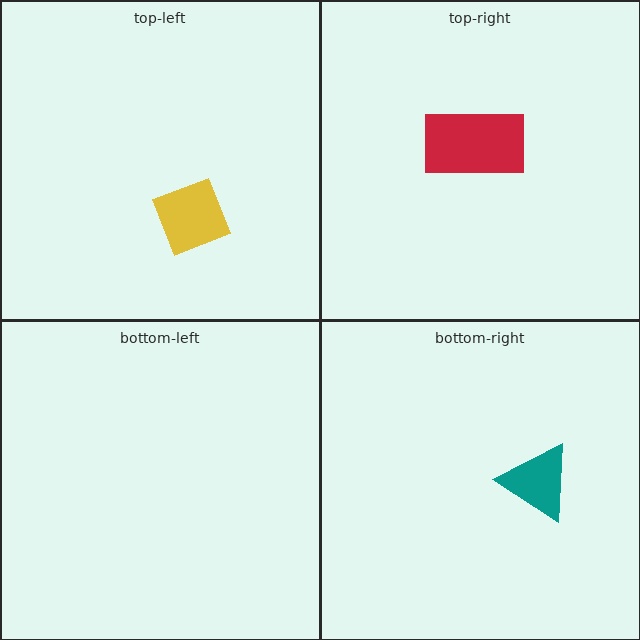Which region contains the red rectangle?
The top-right region.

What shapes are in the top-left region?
The yellow diamond.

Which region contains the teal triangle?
The bottom-right region.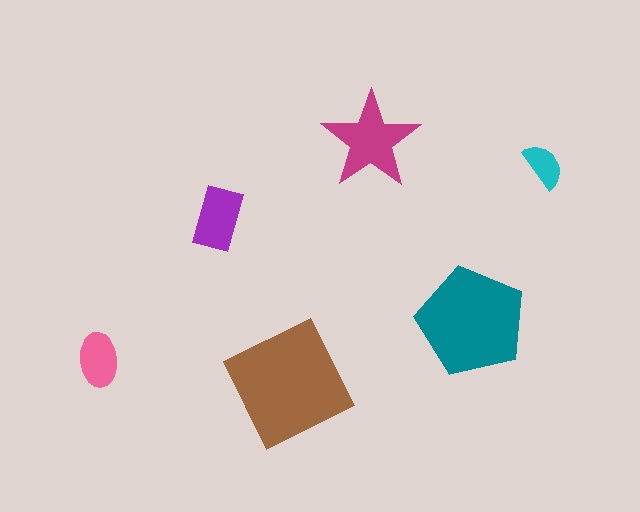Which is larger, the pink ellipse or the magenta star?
The magenta star.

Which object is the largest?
The brown square.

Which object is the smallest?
The cyan semicircle.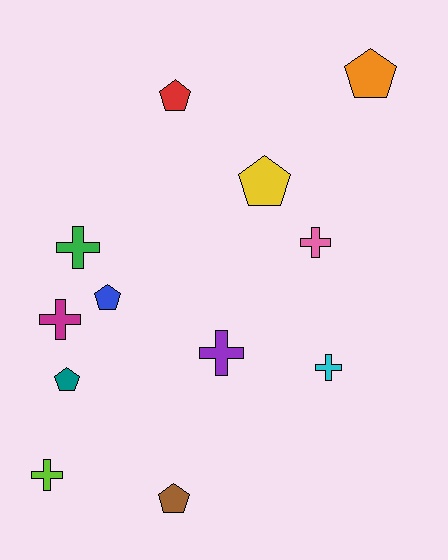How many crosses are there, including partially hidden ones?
There are 6 crosses.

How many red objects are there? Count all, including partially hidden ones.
There is 1 red object.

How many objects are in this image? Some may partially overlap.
There are 12 objects.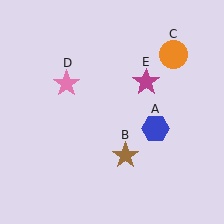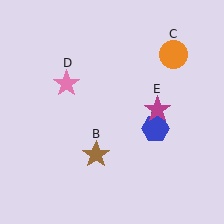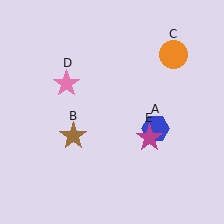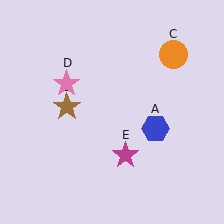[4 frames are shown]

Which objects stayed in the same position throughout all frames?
Blue hexagon (object A) and orange circle (object C) and pink star (object D) remained stationary.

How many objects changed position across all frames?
2 objects changed position: brown star (object B), magenta star (object E).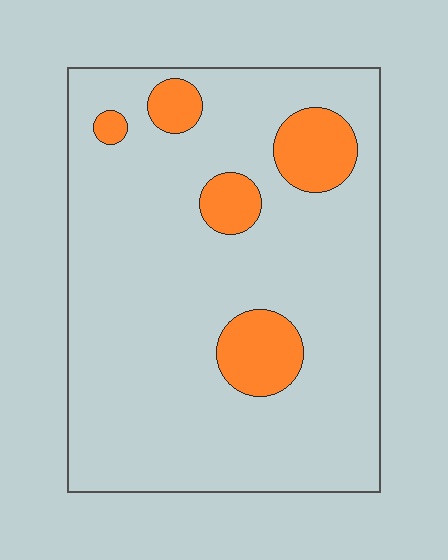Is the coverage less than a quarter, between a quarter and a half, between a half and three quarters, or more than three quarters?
Less than a quarter.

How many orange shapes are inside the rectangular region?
5.